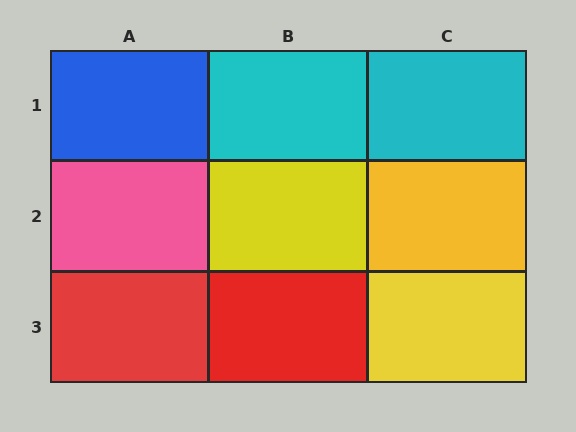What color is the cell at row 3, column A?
Red.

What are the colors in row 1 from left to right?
Blue, cyan, cyan.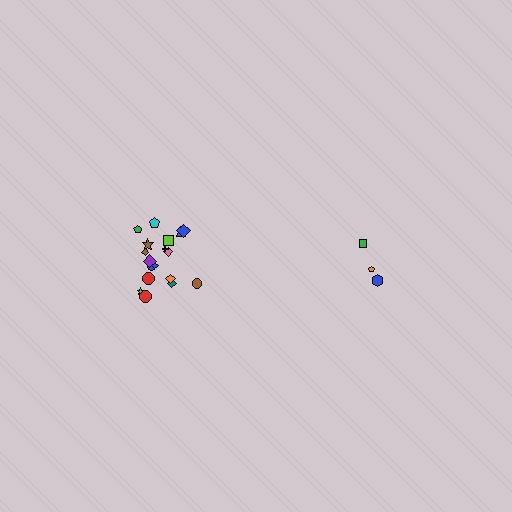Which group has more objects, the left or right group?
The left group.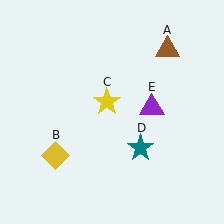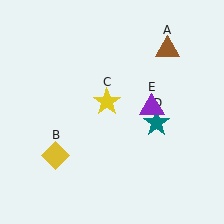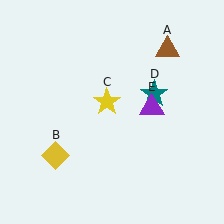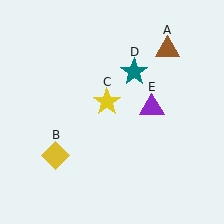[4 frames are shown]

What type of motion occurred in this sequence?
The teal star (object D) rotated counterclockwise around the center of the scene.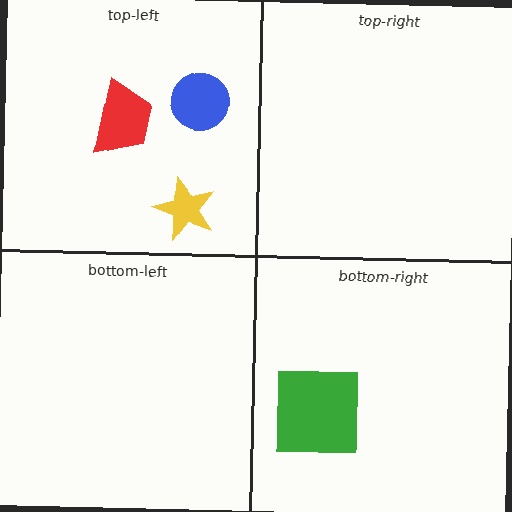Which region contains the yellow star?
The top-left region.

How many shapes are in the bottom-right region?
1.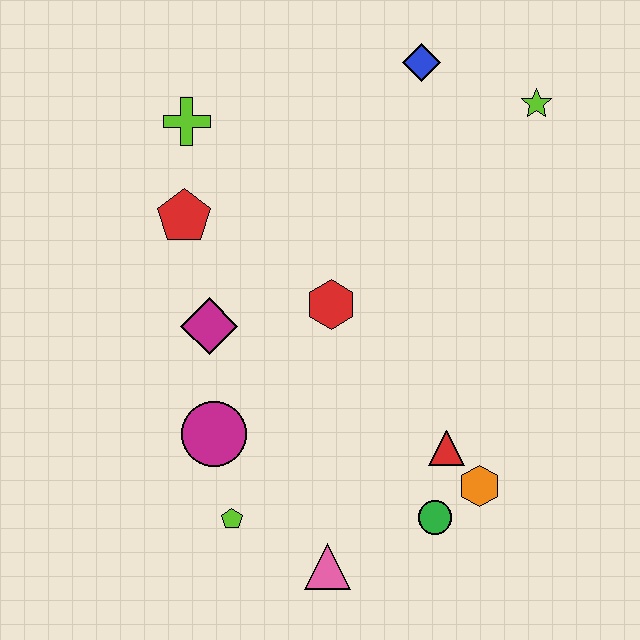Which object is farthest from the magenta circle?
The lime star is farthest from the magenta circle.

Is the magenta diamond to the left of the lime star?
Yes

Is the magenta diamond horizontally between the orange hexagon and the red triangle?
No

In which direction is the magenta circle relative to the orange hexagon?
The magenta circle is to the left of the orange hexagon.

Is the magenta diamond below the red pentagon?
Yes